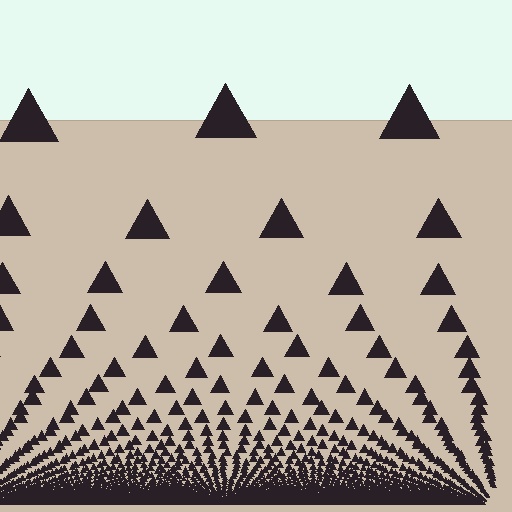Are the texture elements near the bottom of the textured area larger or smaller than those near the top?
Smaller. The gradient is inverted — elements near the bottom are smaller and denser.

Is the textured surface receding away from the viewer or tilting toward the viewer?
The surface appears to tilt toward the viewer. Texture elements get larger and sparser toward the top.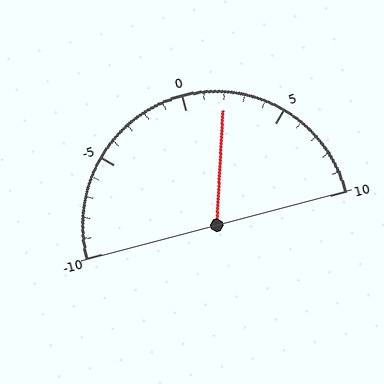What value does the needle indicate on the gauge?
The needle indicates approximately 2.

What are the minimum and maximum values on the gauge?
The gauge ranges from -10 to 10.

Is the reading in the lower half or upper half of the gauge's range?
The reading is in the upper half of the range (-10 to 10).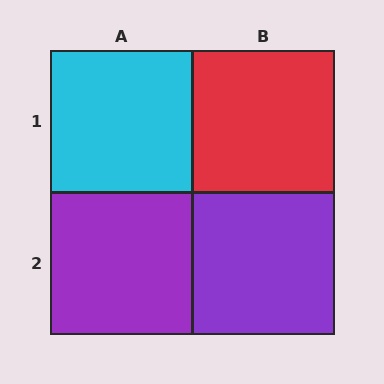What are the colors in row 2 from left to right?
Purple, purple.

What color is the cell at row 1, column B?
Red.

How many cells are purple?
2 cells are purple.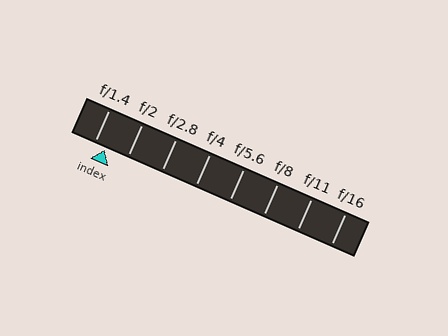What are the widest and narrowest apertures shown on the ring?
The widest aperture shown is f/1.4 and the narrowest is f/16.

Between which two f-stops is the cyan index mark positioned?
The index mark is between f/1.4 and f/2.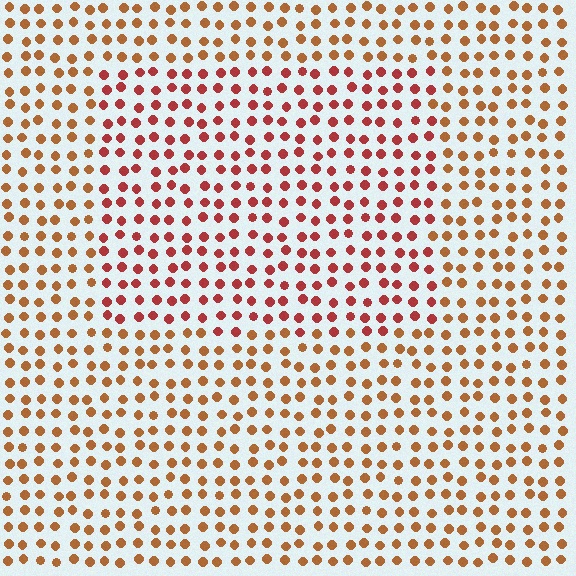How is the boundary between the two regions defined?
The boundary is defined purely by a slight shift in hue (about 29 degrees). Spacing, size, and orientation are identical on both sides.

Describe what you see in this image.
The image is filled with small brown elements in a uniform arrangement. A rectangle-shaped region is visible where the elements are tinted to a slightly different hue, forming a subtle color boundary.